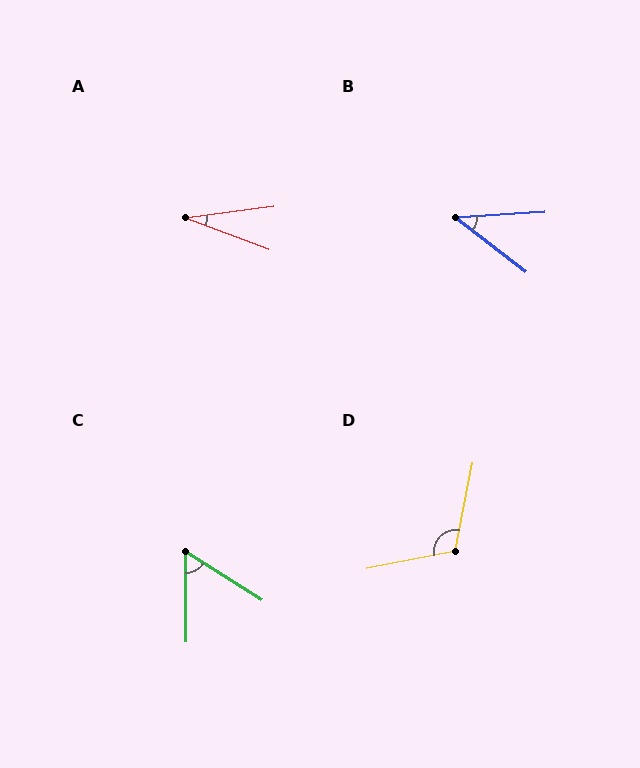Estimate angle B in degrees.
Approximately 41 degrees.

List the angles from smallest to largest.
A (28°), B (41°), C (57°), D (112°).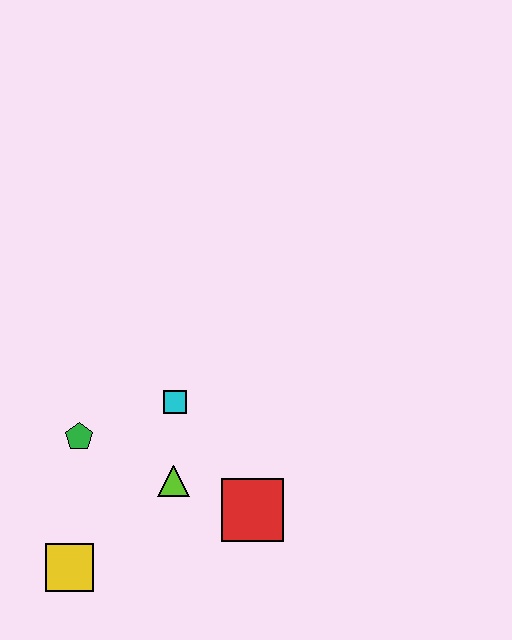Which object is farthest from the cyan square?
The yellow square is farthest from the cyan square.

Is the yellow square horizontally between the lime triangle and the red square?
No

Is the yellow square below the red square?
Yes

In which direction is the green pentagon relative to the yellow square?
The green pentagon is above the yellow square.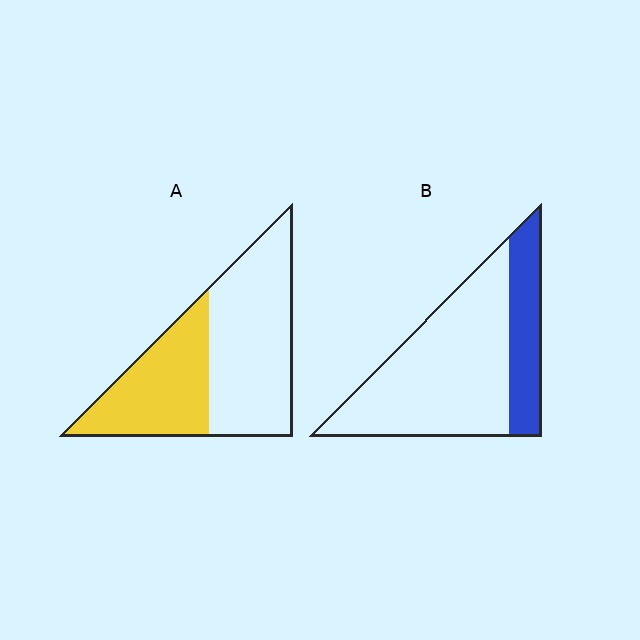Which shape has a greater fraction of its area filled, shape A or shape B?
Shape A.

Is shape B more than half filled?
No.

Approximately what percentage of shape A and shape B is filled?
A is approximately 40% and B is approximately 25%.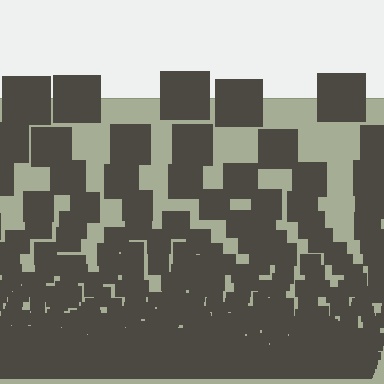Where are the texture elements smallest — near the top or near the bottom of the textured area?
Near the bottom.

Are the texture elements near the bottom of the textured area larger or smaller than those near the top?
Smaller. The gradient is inverted — elements near the bottom are smaller and denser.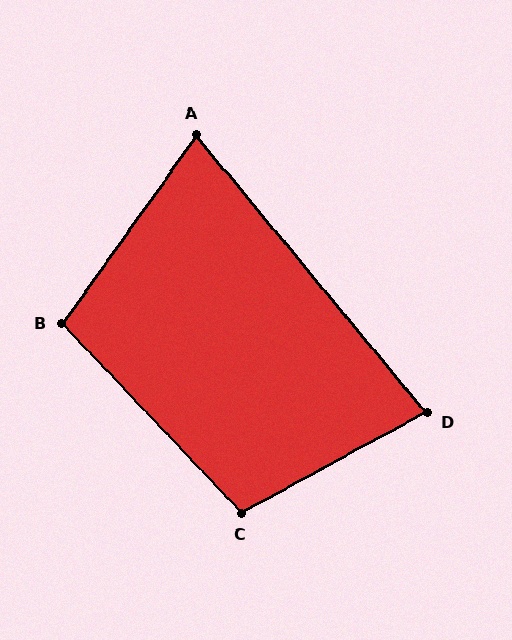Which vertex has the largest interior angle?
C, at approximately 105 degrees.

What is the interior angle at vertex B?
Approximately 101 degrees (obtuse).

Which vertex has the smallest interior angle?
A, at approximately 75 degrees.